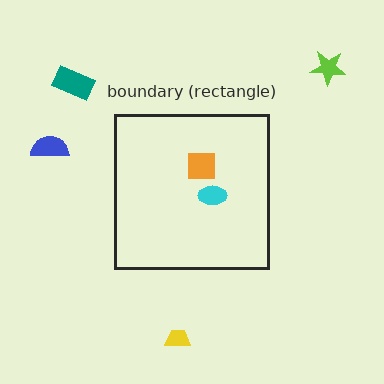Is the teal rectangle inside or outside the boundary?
Outside.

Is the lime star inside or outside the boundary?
Outside.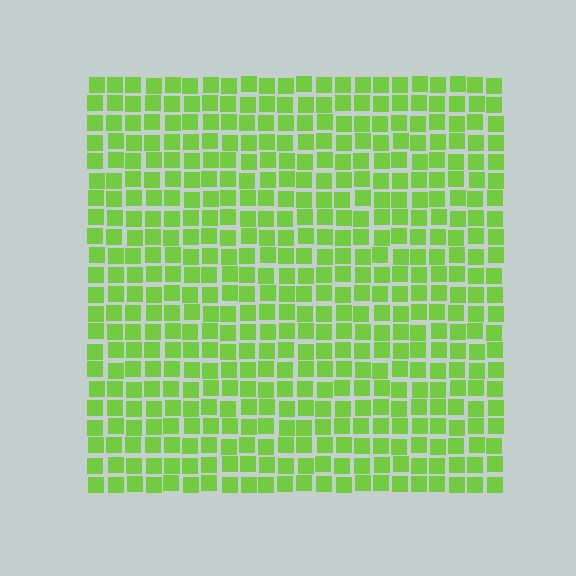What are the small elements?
The small elements are squares.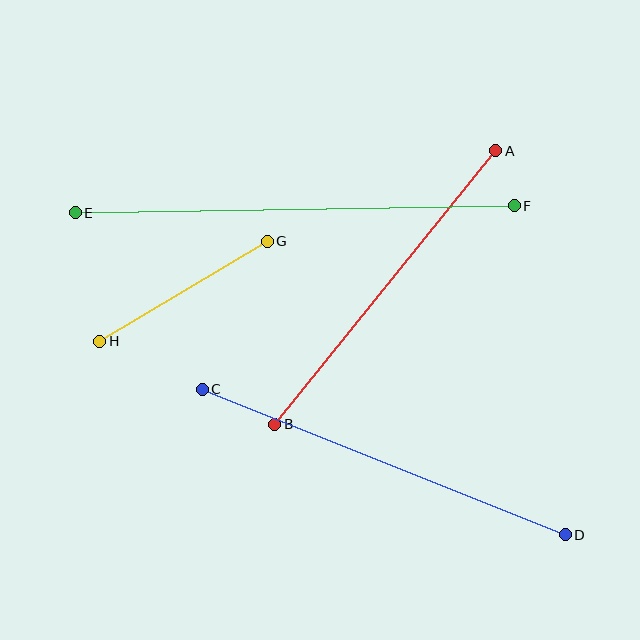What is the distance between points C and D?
The distance is approximately 391 pixels.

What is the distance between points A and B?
The distance is approximately 352 pixels.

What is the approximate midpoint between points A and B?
The midpoint is at approximately (385, 288) pixels.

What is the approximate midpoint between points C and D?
The midpoint is at approximately (384, 462) pixels.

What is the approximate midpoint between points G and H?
The midpoint is at approximately (183, 291) pixels.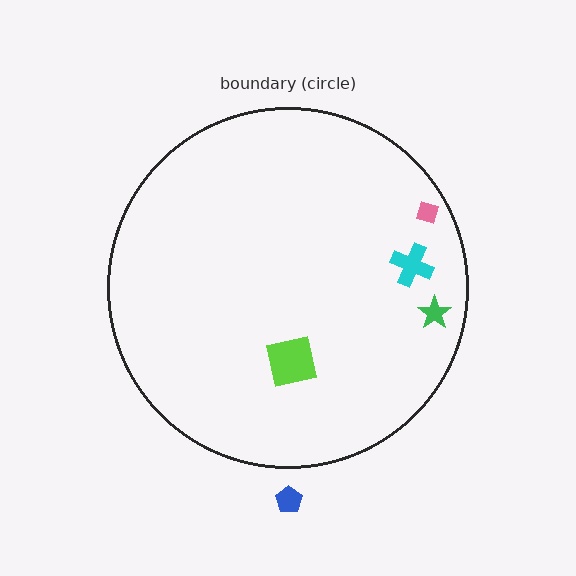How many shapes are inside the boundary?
4 inside, 1 outside.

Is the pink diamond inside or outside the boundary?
Inside.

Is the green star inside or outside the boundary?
Inside.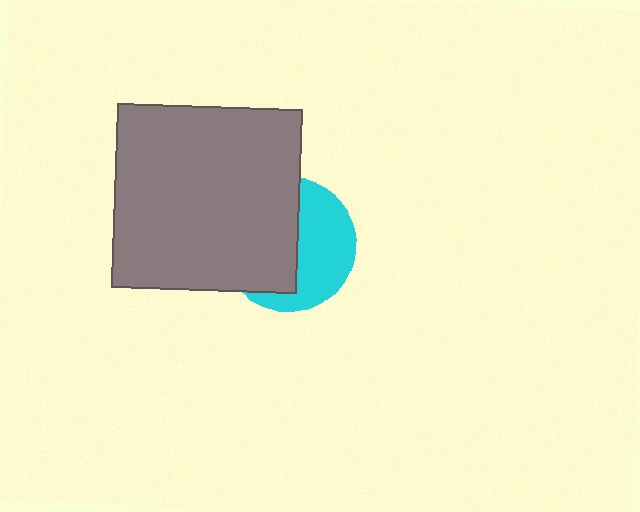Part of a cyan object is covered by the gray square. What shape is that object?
It is a circle.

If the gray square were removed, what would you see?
You would see the complete cyan circle.